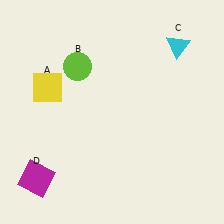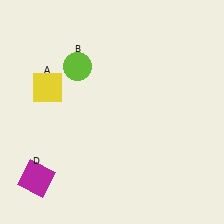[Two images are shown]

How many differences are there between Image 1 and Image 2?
There is 1 difference between the two images.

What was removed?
The cyan triangle (C) was removed in Image 2.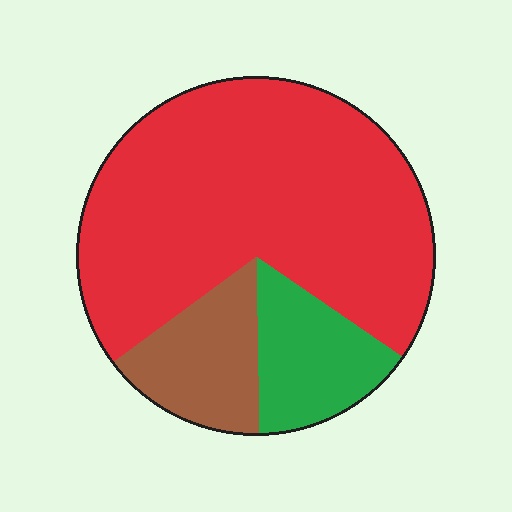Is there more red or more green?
Red.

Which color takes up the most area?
Red, at roughly 70%.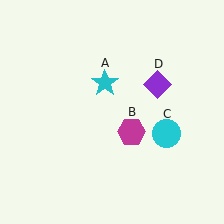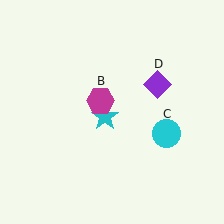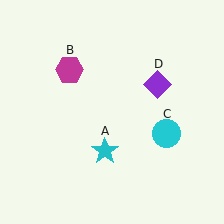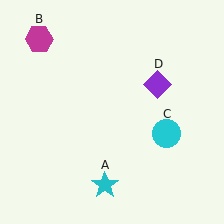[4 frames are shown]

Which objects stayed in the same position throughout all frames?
Cyan circle (object C) and purple diamond (object D) remained stationary.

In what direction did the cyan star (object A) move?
The cyan star (object A) moved down.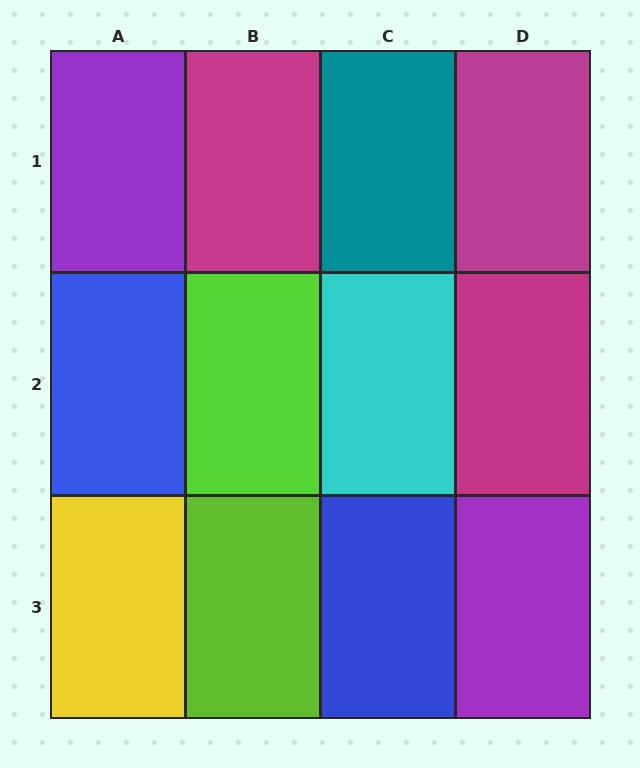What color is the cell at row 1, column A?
Purple.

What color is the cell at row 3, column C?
Blue.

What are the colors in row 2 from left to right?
Blue, lime, cyan, magenta.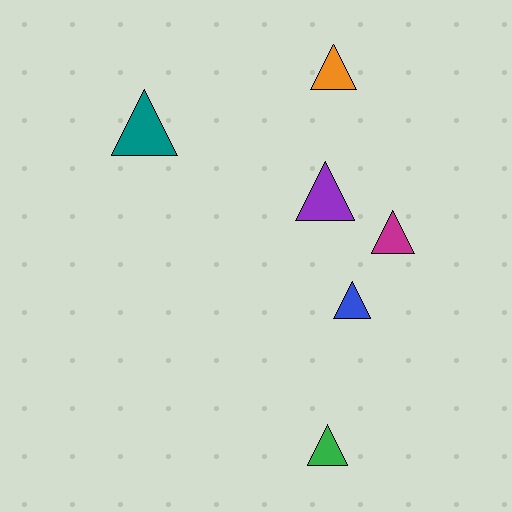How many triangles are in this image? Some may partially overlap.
There are 6 triangles.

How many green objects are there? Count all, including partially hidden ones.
There is 1 green object.